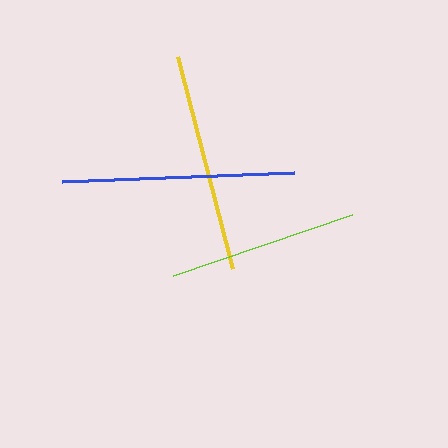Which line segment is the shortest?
The lime line is the shortest at approximately 190 pixels.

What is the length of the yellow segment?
The yellow segment is approximately 219 pixels long.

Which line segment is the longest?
The blue line is the longest at approximately 232 pixels.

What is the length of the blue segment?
The blue segment is approximately 232 pixels long.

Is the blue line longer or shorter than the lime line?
The blue line is longer than the lime line.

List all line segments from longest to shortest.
From longest to shortest: blue, yellow, lime.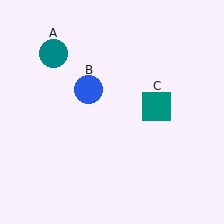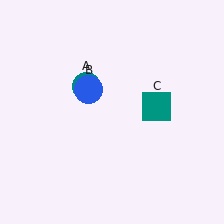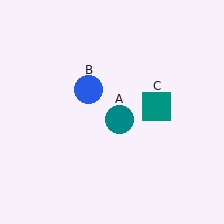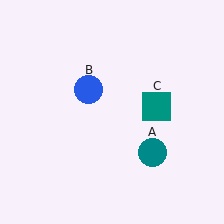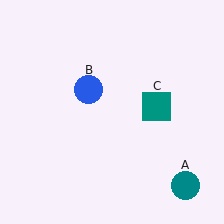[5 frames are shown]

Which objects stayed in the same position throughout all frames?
Blue circle (object B) and teal square (object C) remained stationary.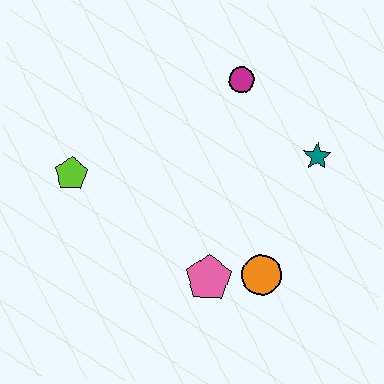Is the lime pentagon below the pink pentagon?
No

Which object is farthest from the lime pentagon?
The teal star is farthest from the lime pentagon.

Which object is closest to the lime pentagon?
The pink pentagon is closest to the lime pentagon.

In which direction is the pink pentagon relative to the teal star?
The pink pentagon is below the teal star.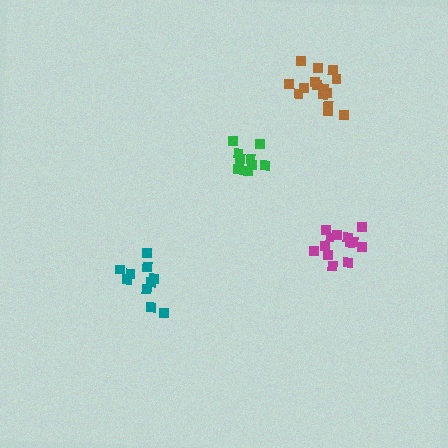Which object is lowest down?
The teal cluster is bottommost.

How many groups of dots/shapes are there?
There are 4 groups.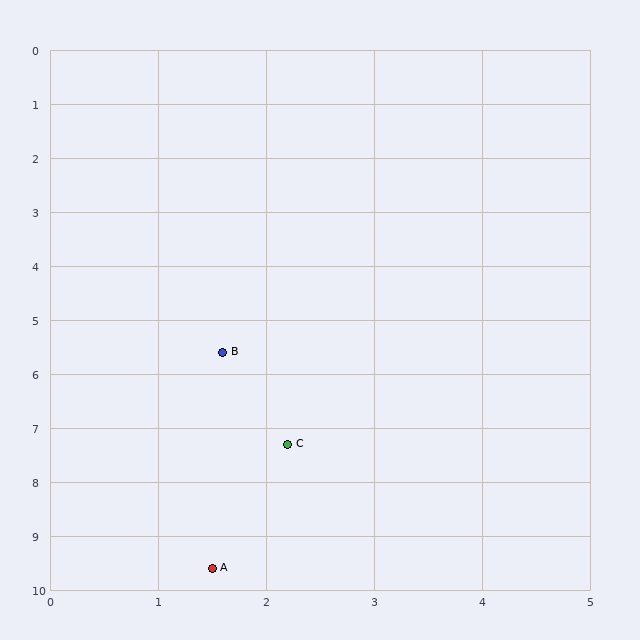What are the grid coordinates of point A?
Point A is at approximately (1.5, 9.6).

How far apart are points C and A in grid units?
Points C and A are about 2.4 grid units apart.